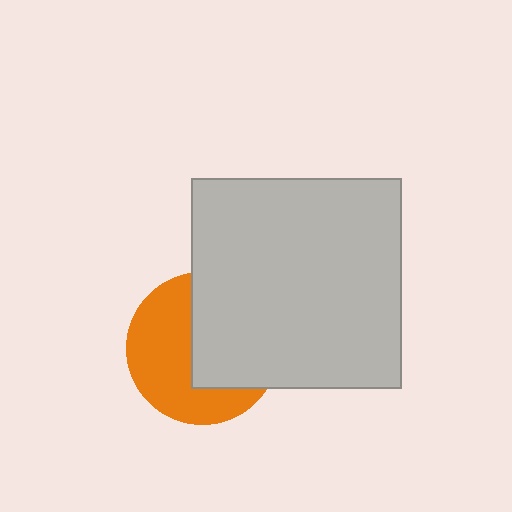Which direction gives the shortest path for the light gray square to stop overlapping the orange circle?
Moving right gives the shortest separation.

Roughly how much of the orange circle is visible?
About half of it is visible (roughly 52%).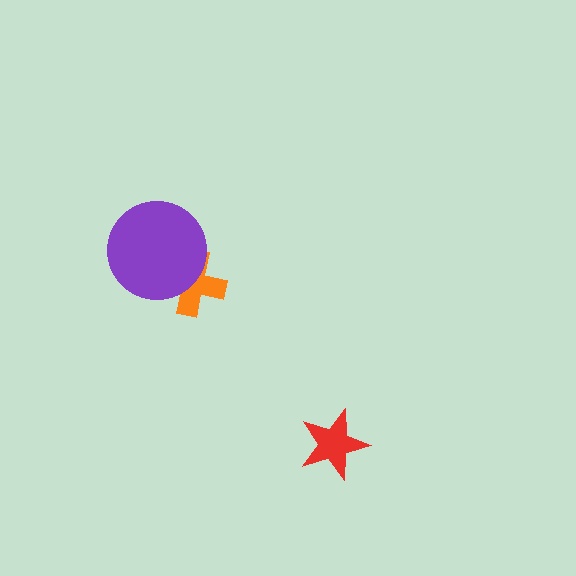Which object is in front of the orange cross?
The purple circle is in front of the orange cross.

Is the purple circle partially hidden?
No, no other shape covers it.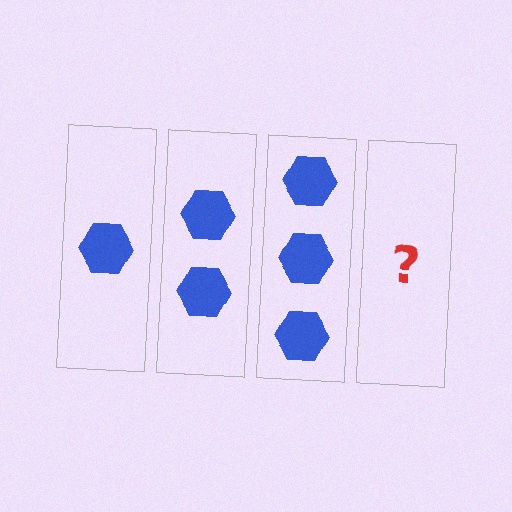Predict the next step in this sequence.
The next step is 4 hexagons.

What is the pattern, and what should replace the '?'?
The pattern is that each step adds one more hexagon. The '?' should be 4 hexagons.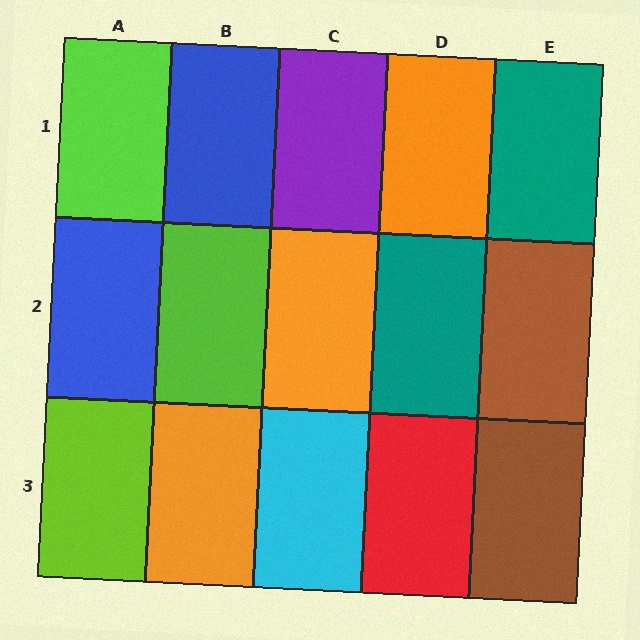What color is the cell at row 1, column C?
Purple.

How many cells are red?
1 cell is red.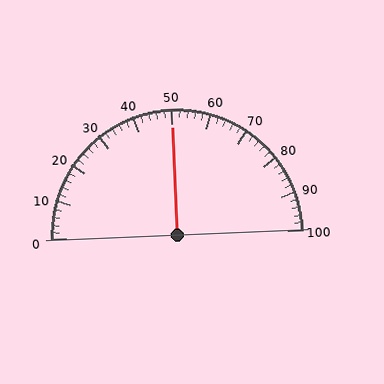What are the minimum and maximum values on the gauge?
The gauge ranges from 0 to 100.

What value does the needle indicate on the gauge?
The needle indicates approximately 50.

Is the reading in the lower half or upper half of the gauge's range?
The reading is in the upper half of the range (0 to 100).